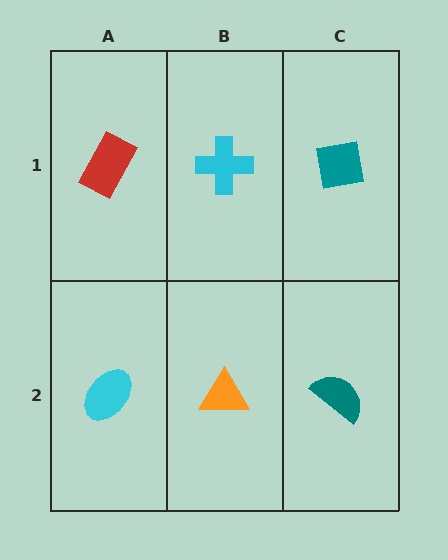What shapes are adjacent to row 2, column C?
A teal square (row 1, column C), an orange triangle (row 2, column B).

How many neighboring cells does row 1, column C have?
2.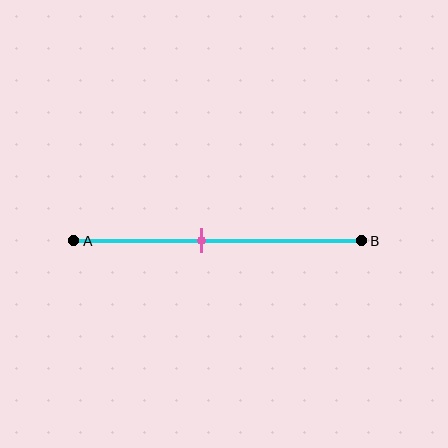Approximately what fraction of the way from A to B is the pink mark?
The pink mark is approximately 45% of the way from A to B.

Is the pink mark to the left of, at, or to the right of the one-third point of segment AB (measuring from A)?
The pink mark is to the right of the one-third point of segment AB.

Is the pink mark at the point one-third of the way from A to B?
No, the mark is at about 45% from A, not at the 33% one-third point.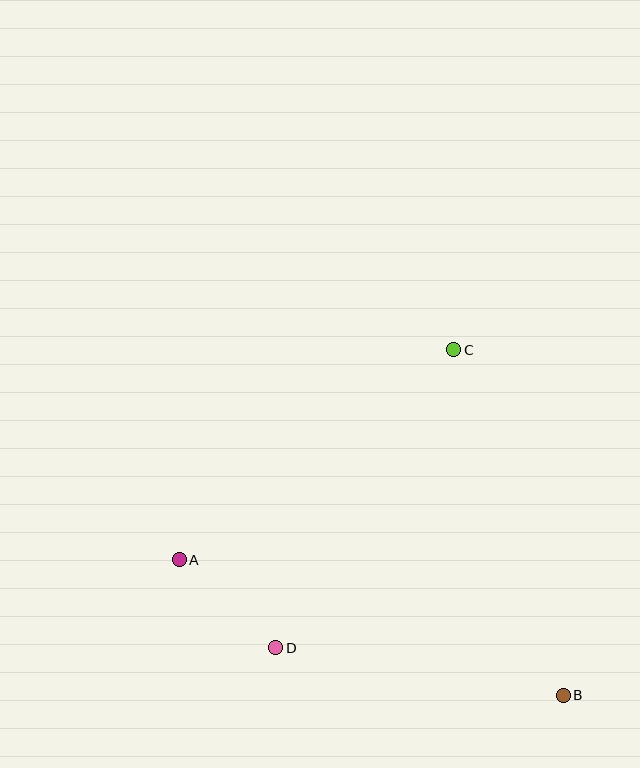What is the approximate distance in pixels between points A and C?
The distance between A and C is approximately 345 pixels.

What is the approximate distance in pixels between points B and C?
The distance between B and C is approximately 362 pixels.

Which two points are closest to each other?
Points A and D are closest to each other.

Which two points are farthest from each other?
Points A and B are farthest from each other.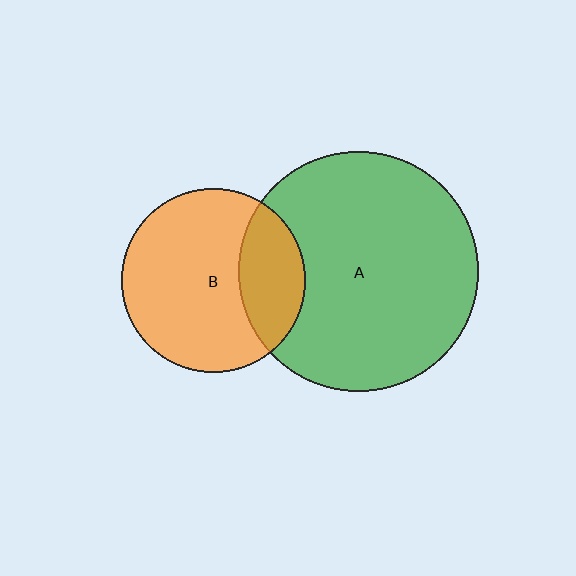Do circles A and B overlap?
Yes.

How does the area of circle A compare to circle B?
Approximately 1.7 times.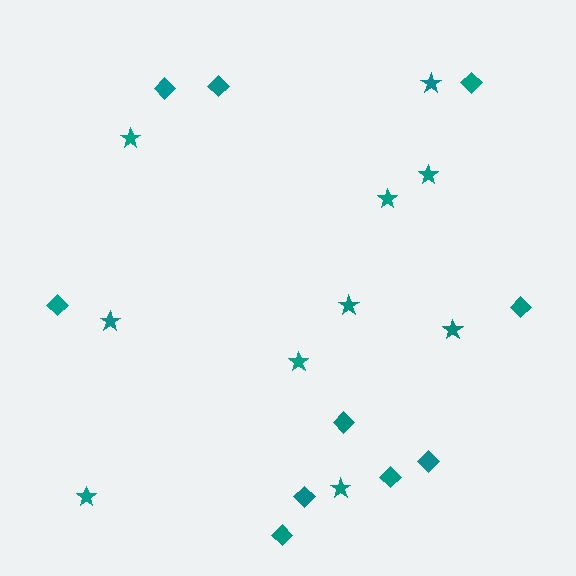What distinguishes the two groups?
There are 2 groups: one group of diamonds (10) and one group of stars (10).